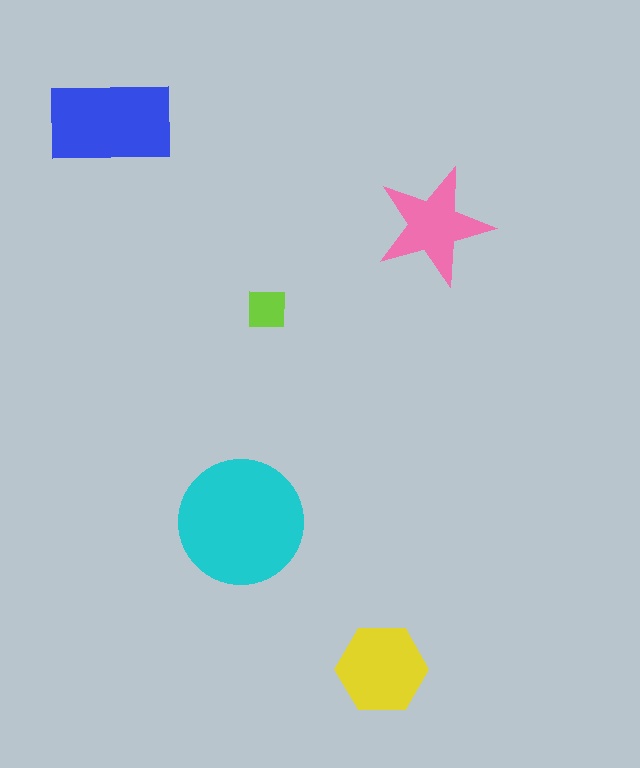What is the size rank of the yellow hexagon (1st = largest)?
3rd.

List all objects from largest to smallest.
The cyan circle, the blue rectangle, the yellow hexagon, the pink star, the lime square.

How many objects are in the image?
There are 5 objects in the image.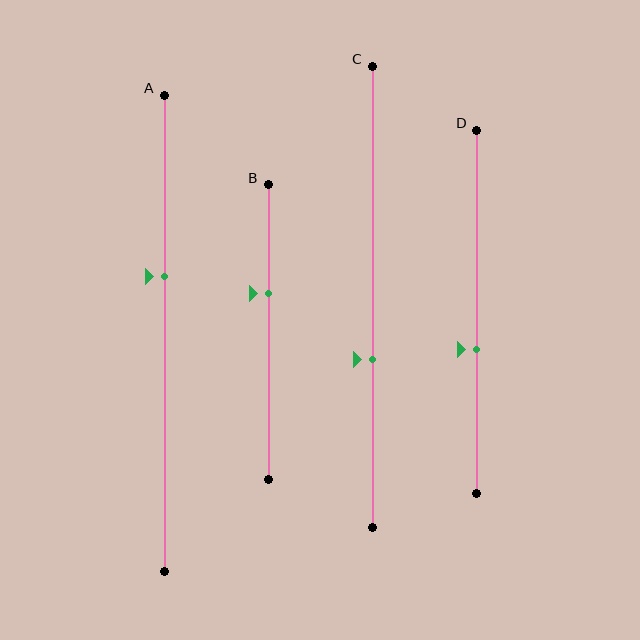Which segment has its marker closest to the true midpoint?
Segment D has its marker closest to the true midpoint.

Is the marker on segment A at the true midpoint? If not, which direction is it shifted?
No, the marker on segment A is shifted upward by about 12% of the segment length.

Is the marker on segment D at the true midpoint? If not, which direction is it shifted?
No, the marker on segment D is shifted downward by about 10% of the segment length.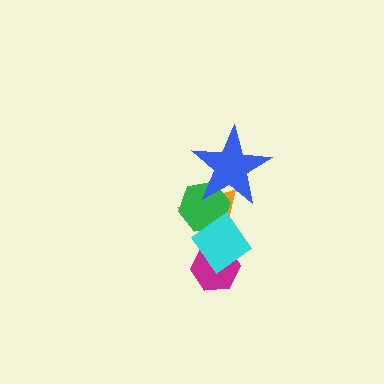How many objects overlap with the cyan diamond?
3 objects overlap with the cyan diamond.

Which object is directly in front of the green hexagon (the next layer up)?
The blue star is directly in front of the green hexagon.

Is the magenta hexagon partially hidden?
Yes, it is partially covered by another shape.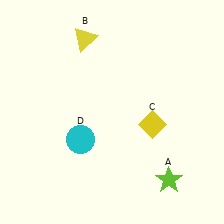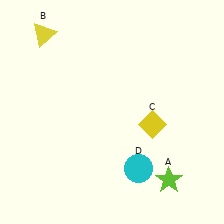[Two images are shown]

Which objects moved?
The objects that moved are: the yellow triangle (B), the cyan circle (D).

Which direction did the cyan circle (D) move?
The cyan circle (D) moved right.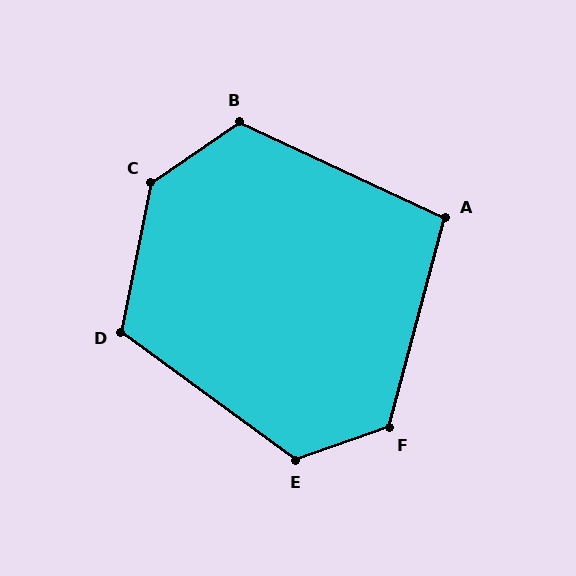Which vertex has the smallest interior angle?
A, at approximately 100 degrees.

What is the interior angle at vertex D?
Approximately 115 degrees (obtuse).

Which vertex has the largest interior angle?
C, at approximately 136 degrees.